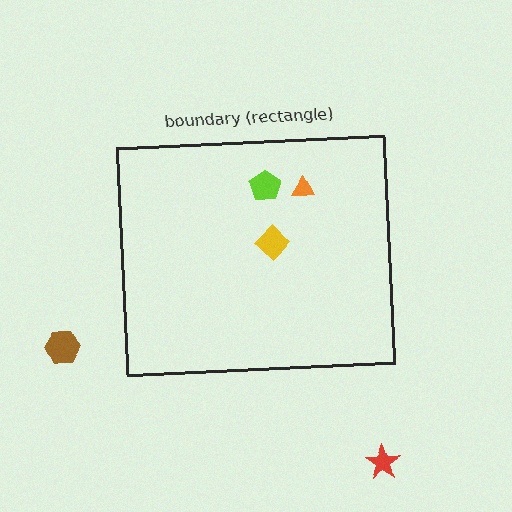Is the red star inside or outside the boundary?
Outside.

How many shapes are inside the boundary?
3 inside, 2 outside.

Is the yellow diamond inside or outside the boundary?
Inside.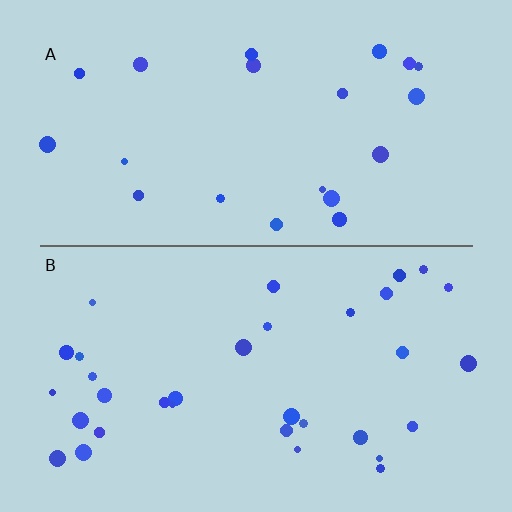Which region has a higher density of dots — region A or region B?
B (the bottom).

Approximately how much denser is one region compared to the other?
Approximately 1.6× — region B over region A.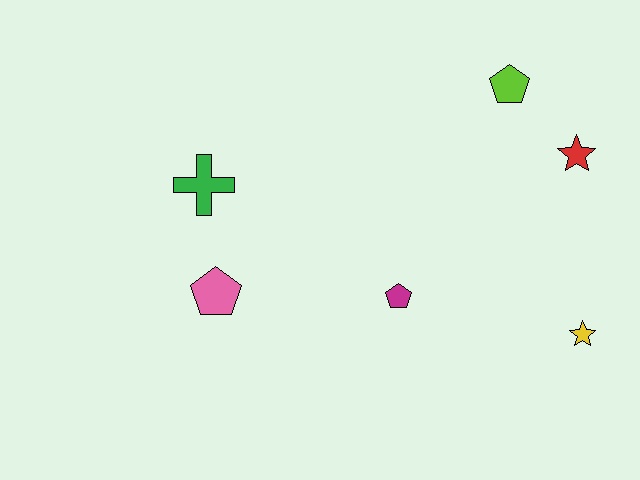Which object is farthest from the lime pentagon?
The pink pentagon is farthest from the lime pentagon.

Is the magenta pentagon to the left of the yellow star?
Yes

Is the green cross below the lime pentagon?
Yes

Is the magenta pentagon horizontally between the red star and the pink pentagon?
Yes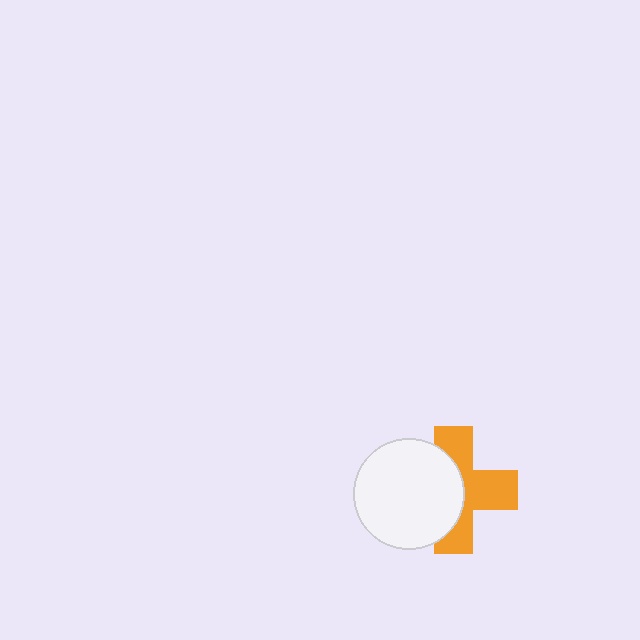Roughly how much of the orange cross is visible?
About half of it is visible (roughly 53%).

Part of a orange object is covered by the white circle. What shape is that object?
It is a cross.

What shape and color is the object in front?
The object in front is a white circle.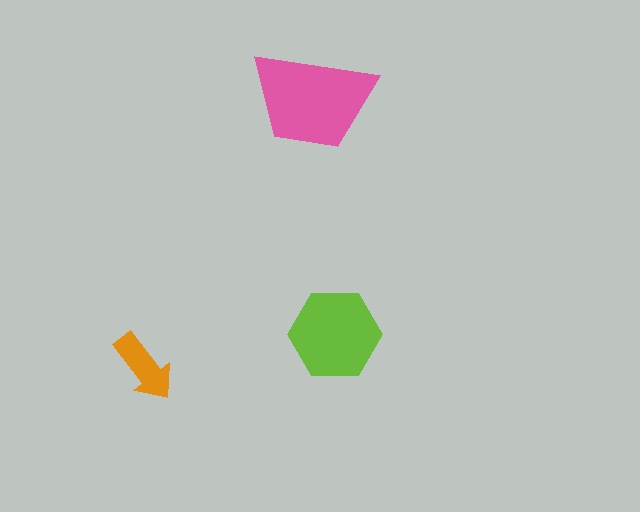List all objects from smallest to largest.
The orange arrow, the lime hexagon, the pink trapezoid.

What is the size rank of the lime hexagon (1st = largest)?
2nd.